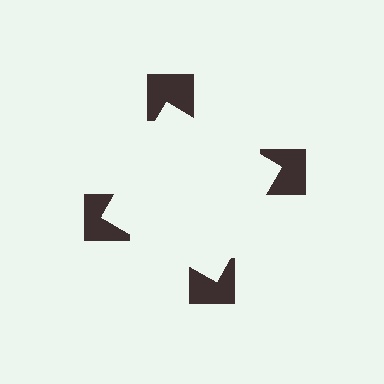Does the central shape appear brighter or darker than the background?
It typically appears slightly brighter than the background, even though no actual brightness change is drawn.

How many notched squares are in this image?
There are 4 — one at each vertex of the illusory square.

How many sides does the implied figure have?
4 sides.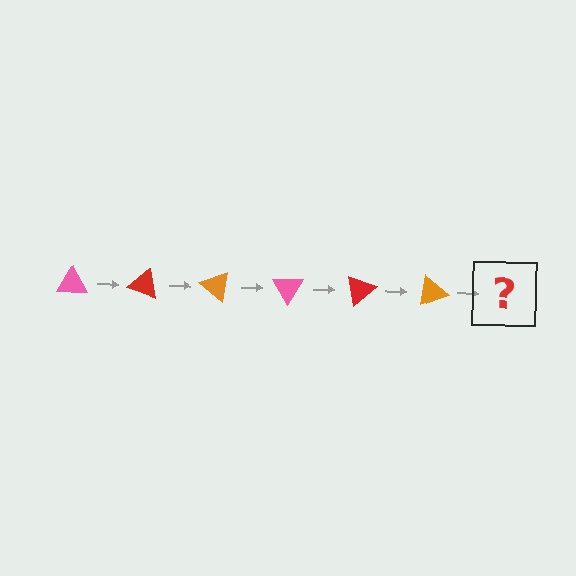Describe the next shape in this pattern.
It should be a pink triangle, rotated 120 degrees from the start.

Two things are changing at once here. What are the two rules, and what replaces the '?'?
The two rules are that it rotates 20 degrees each step and the color cycles through pink, red, and orange. The '?' should be a pink triangle, rotated 120 degrees from the start.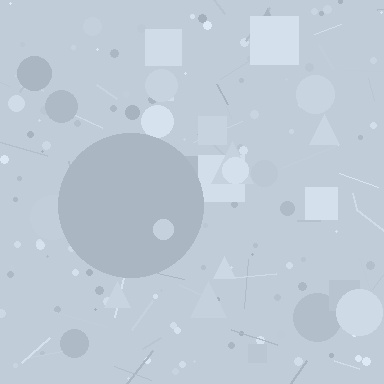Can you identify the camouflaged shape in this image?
The camouflaged shape is a circle.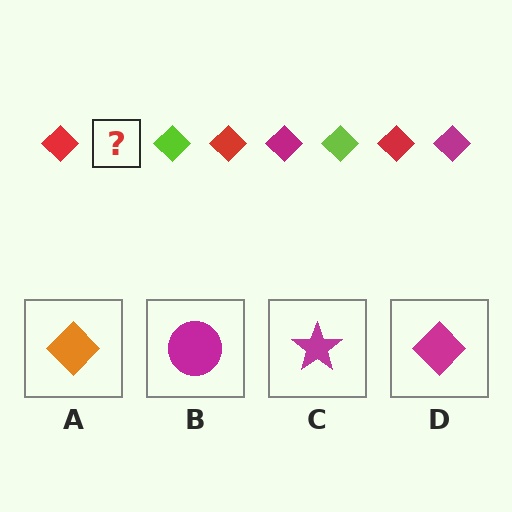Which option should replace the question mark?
Option D.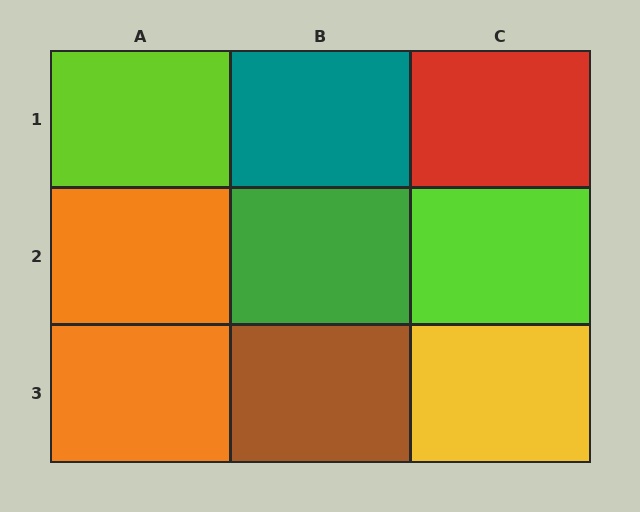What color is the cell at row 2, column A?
Orange.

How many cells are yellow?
1 cell is yellow.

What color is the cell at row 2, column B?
Green.